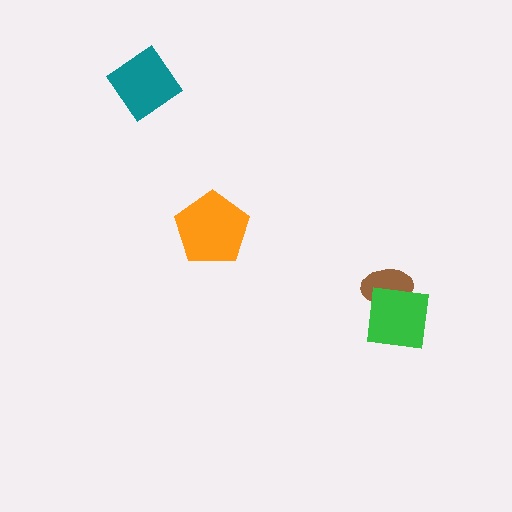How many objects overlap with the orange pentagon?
0 objects overlap with the orange pentagon.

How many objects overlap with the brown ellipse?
1 object overlaps with the brown ellipse.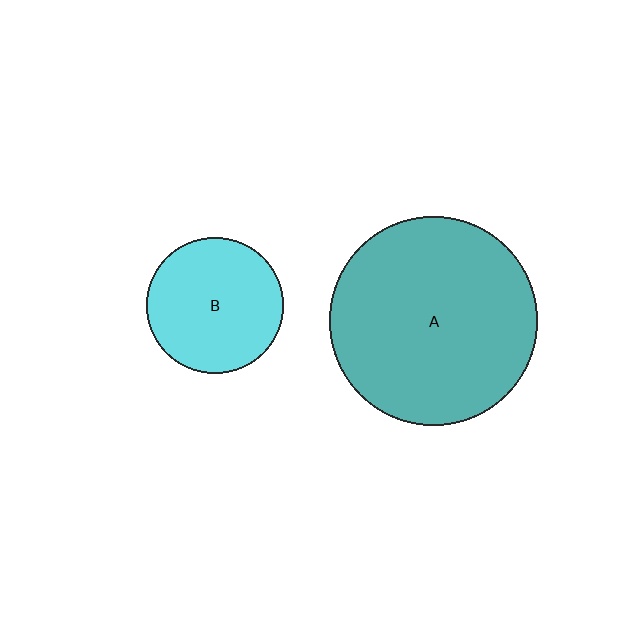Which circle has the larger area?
Circle A (teal).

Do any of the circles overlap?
No, none of the circles overlap.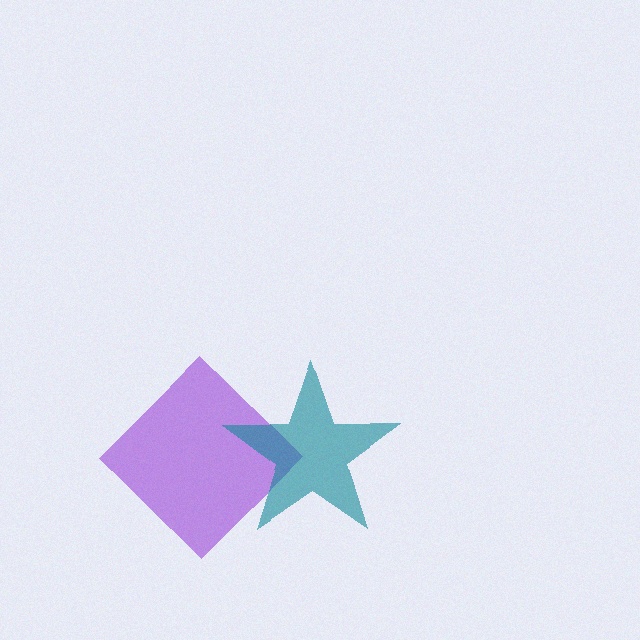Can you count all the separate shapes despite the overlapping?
Yes, there are 2 separate shapes.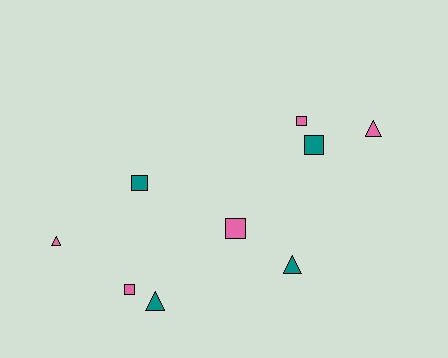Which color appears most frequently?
Pink, with 5 objects.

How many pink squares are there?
There are 3 pink squares.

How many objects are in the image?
There are 9 objects.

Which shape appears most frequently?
Square, with 5 objects.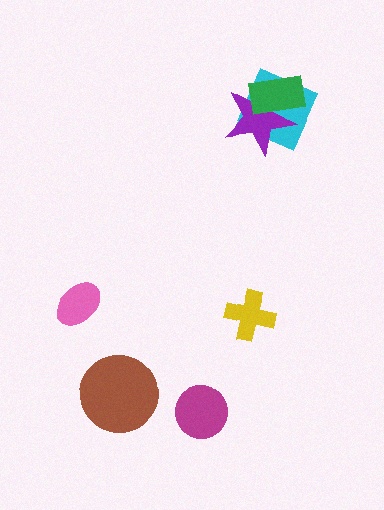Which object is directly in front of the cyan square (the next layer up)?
The purple star is directly in front of the cyan square.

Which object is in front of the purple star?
The green rectangle is in front of the purple star.